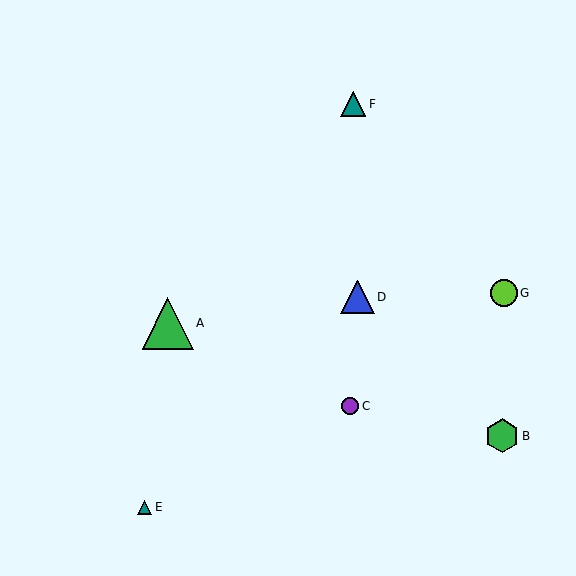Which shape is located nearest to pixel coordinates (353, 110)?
The teal triangle (labeled F) at (353, 104) is nearest to that location.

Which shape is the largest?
The green triangle (labeled A) is the largest.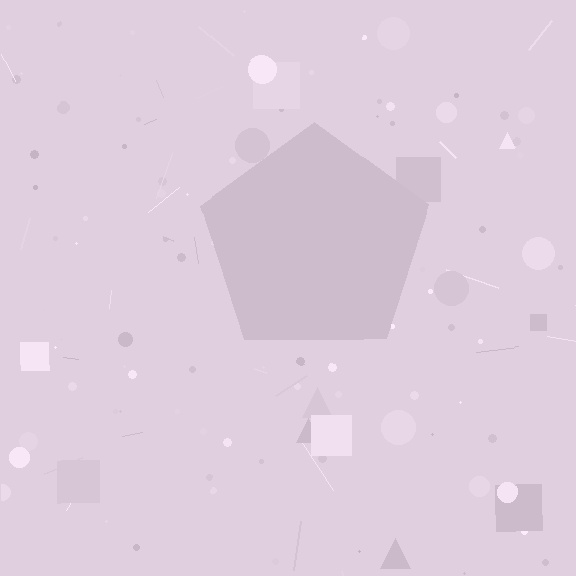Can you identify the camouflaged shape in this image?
The camouflaged shape is a pentagon.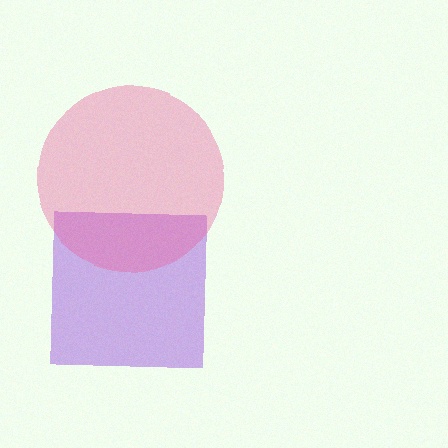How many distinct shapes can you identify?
There are 2 distinct shapes: a purple square, a pink circle.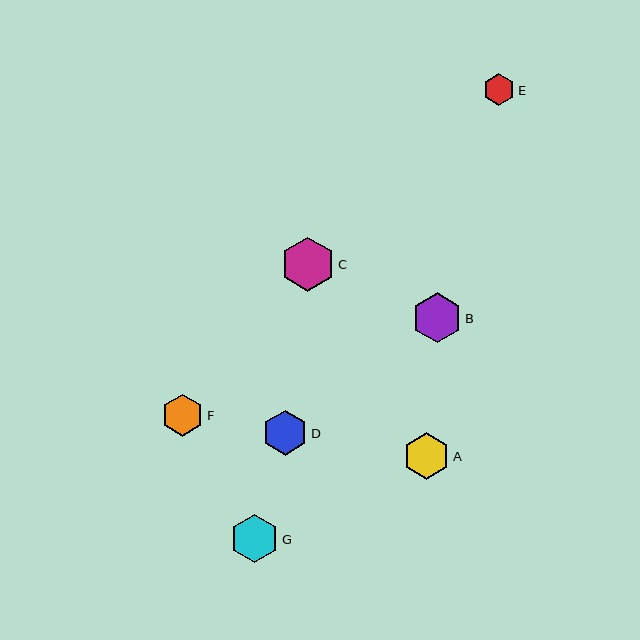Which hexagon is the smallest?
Hexagon E is the smallest with a size of approximately 32 pixels.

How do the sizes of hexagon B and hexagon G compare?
Hexagon B and hexagon G are approximately the same size.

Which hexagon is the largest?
Hexagon C is the largest with a size of approximately 54 pixels.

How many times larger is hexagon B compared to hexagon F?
Hexagon B is approximately 1.2 times the size of hexagon F.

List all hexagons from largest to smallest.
From largest to smallest: C, B, G, A, D, F, E.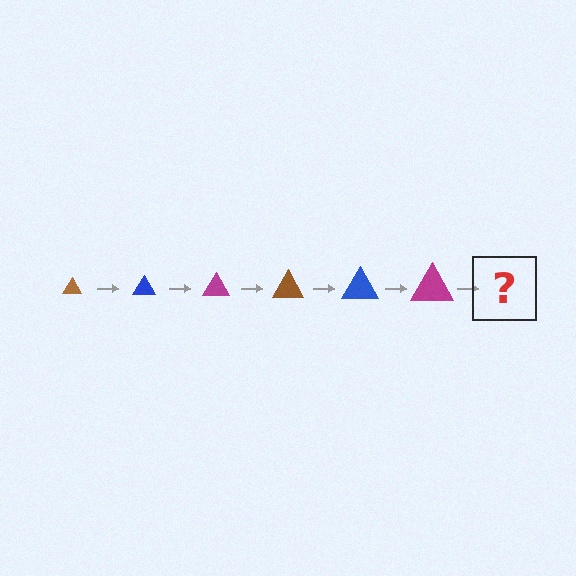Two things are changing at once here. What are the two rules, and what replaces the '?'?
The two rules are that the triangle grows larger each step and the color cycles through brown, blue, and magenta. The '?' should be a brown triangle, larger than the previous one.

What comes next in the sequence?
The next element should be a brown triangle, larger than the previous one.